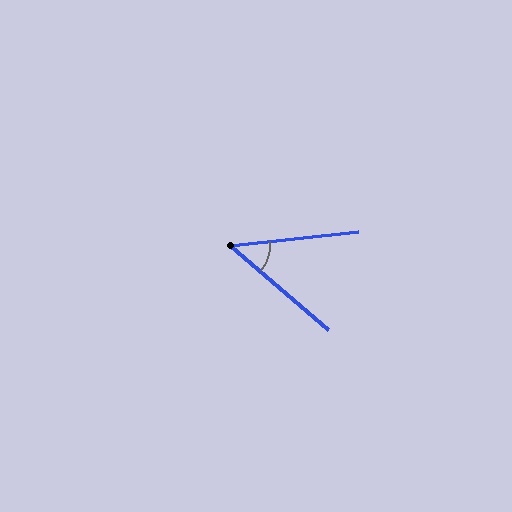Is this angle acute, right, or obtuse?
It is acute.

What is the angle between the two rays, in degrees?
Approximately 47 degrees.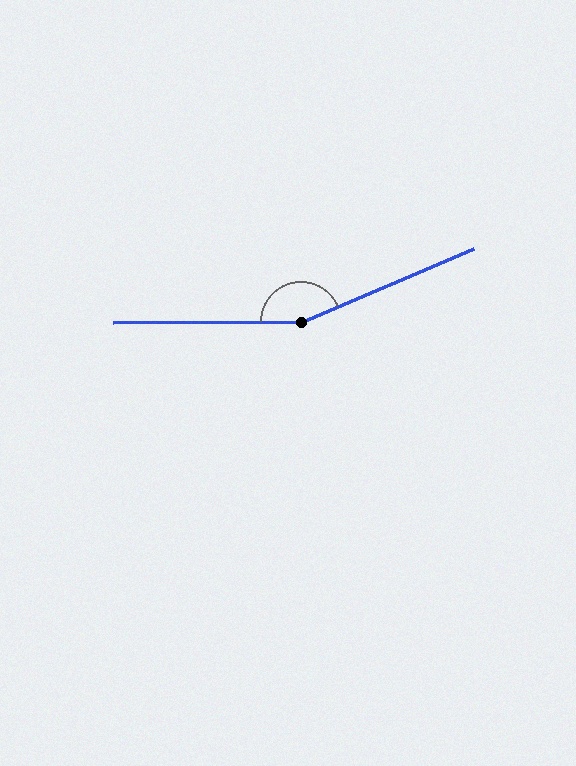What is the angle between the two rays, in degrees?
Approximately 158 degrees.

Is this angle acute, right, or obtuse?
It is obtuse.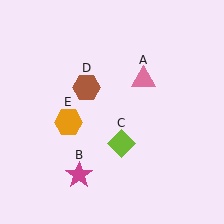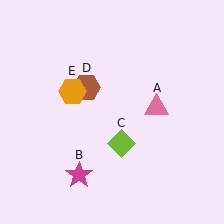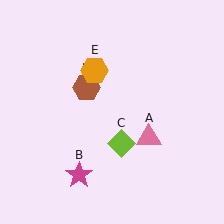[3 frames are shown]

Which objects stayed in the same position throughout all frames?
Magenta star (object B) and lime diamond (object C) and brown hexagon (object D) remained stationary.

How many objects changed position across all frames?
2 objects changed position: pink triangle (object A), orange hexagon (object E).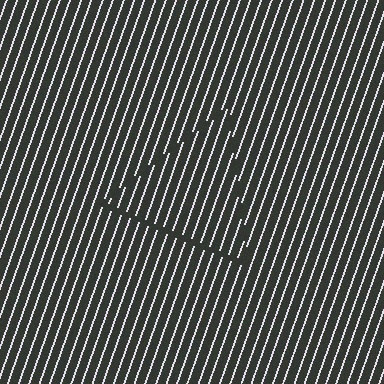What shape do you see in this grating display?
An illusory triangle. The interior of the shape contains the same grating, shifted by half a period — the contour is defined by the phase discontinuity where line-ends from the inner and outer gratings abut.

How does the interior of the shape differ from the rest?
The interior of the shape contains the same grating, shifted by half a period — the contour is defined by the phase discontinuity where line-ends from the inner and outer gratings abut.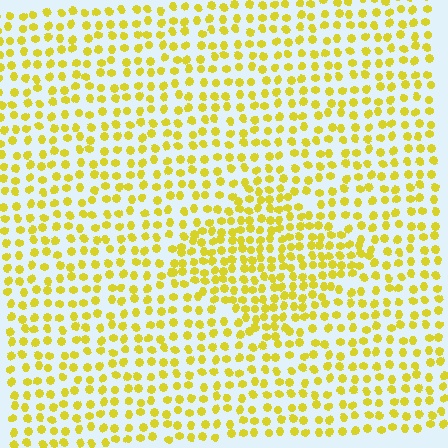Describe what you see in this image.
The image contains small yellow elements arranged at two different densities. A diamond-shaped region is visible where the elements are more densely packed than the surrounding area.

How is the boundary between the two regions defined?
The boundary is defined by a change in element density (approximately 1.6x ratio). All elements are the same color, size, and shape.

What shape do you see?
I see a diamond.